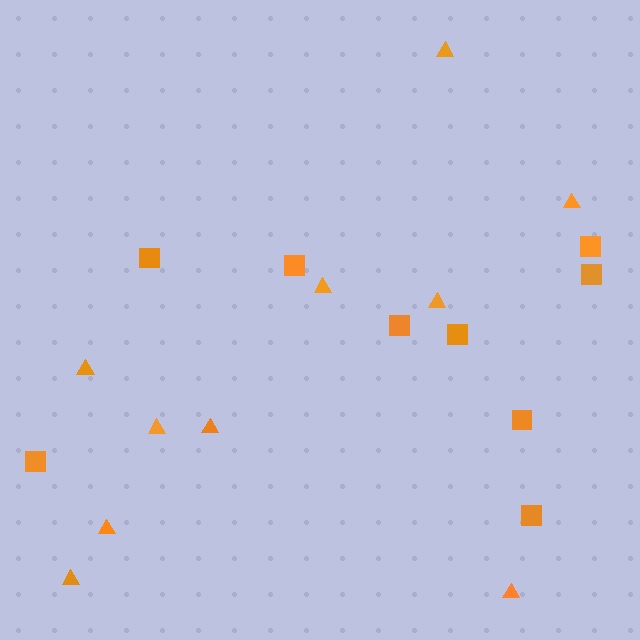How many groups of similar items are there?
There are 2 groups: one group of triangles (10) and one group of squares (9).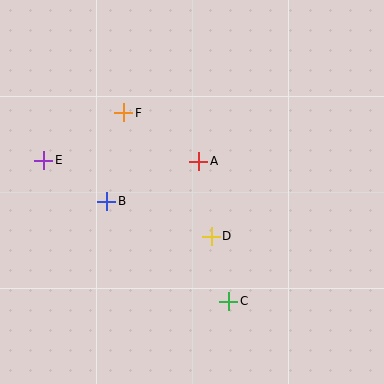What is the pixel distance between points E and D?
The distance between E and D is 184 pixels.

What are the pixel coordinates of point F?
Point F is at (124, 113).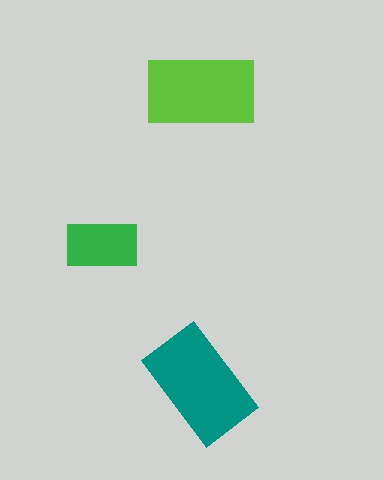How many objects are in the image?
There are 3 objects in the image.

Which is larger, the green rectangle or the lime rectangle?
The lime one.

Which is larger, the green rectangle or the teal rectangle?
The teal one.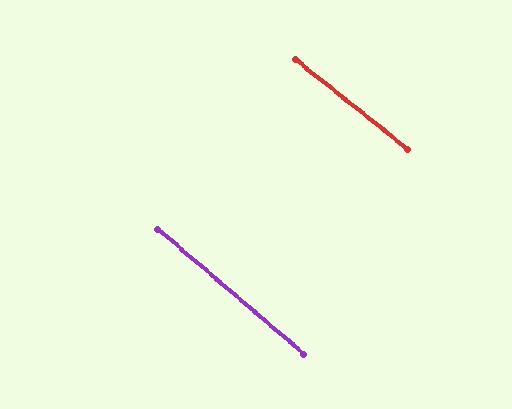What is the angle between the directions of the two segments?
Approximately 2 degrees.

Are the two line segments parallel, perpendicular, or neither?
Parallel — their directions differ by only 1.8°.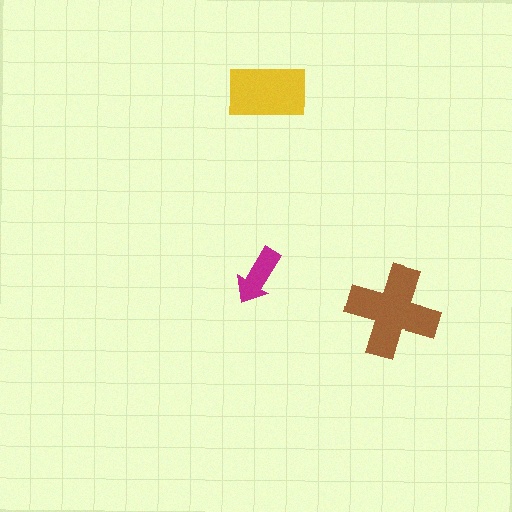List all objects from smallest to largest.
The magenta arrow, the yellow rectangle, the brown cross.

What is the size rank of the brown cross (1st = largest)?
1st.